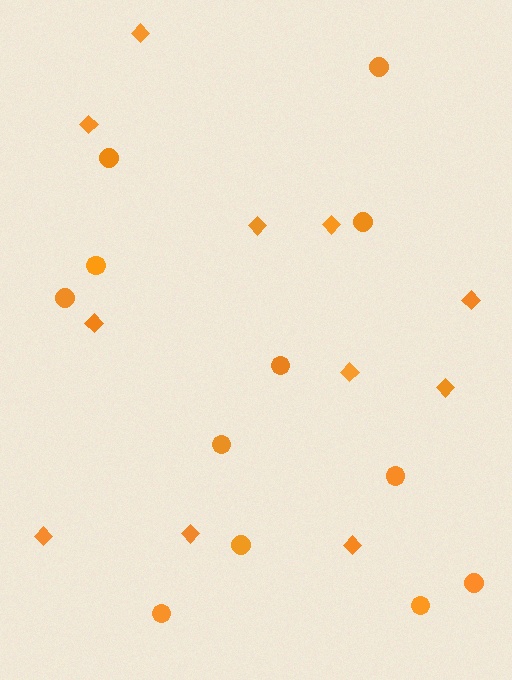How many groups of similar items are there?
There are 2 groups: one group of circles (12) and one group of diamonds (11).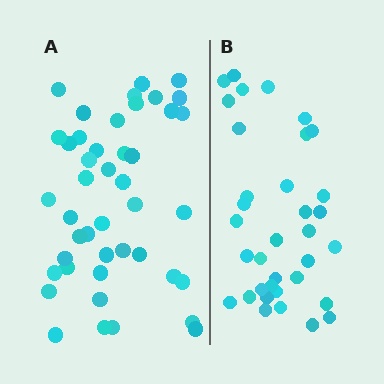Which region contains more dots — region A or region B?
Region A (the left region) has more dots.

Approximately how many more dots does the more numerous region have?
Region A has roughly 8 or so more dots than region B.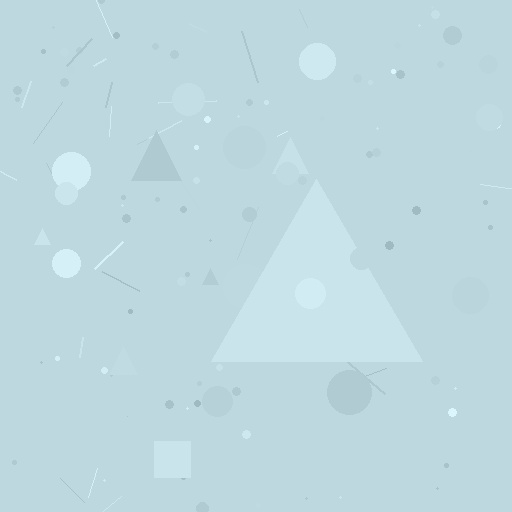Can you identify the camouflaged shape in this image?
The camouflaged shape is a triangle.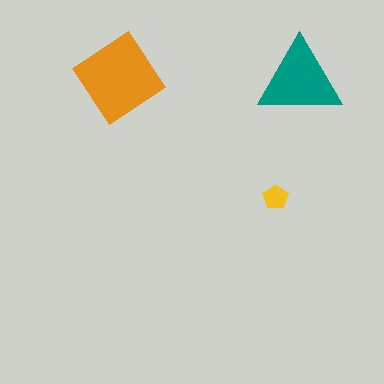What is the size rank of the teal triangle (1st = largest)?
2nd.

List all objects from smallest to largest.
The yellow pentagon, the teal triangle, the orange diamond.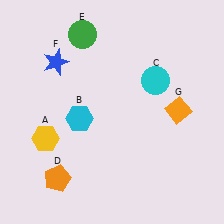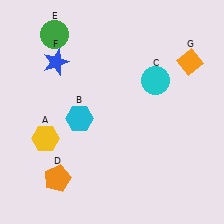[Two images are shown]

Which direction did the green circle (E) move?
The green circle (E) moved left.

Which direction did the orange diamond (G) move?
The orange diamond (G) moved up.